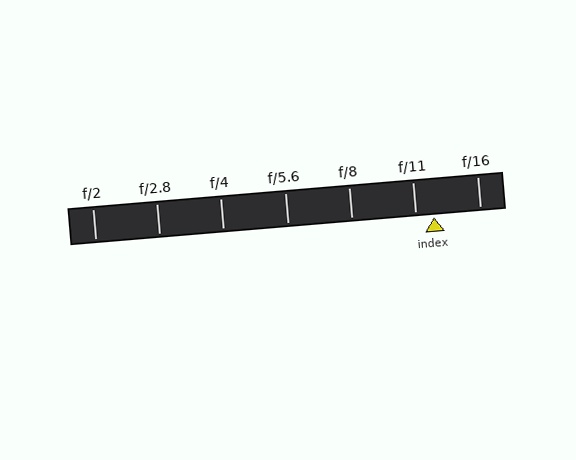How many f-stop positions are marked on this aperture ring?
There are 7 f-stop positions marked.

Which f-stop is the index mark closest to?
The index mark is closest to f/11.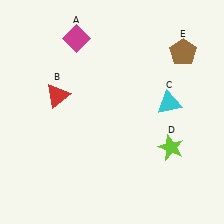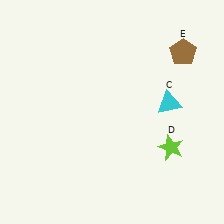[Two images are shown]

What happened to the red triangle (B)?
The red triangle (B) was removed in Image 2. It was in the top-left area of Image 1.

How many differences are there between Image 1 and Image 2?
There are 2 differences between the two images.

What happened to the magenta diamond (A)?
The magenta diamond (A) was removed in Image 2. It was in the top-left area of Image 1.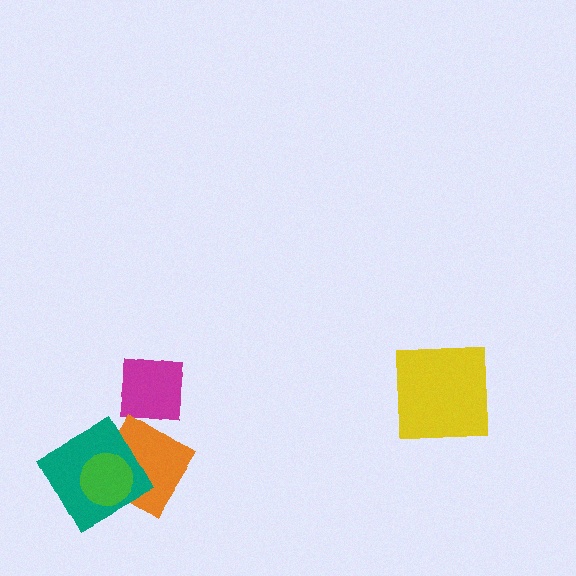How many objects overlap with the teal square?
2 objects overlap with the teal square.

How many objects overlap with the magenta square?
0 objects overlap with the magenta square.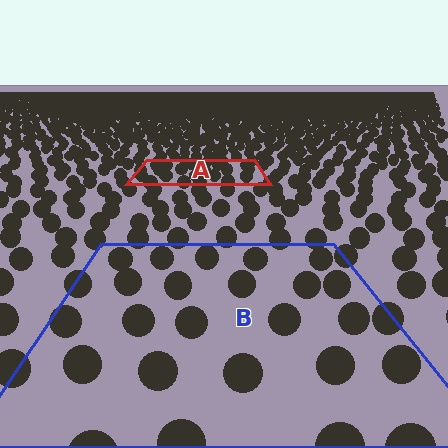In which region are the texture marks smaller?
The texture marks are smaller in region A, because it is farther away.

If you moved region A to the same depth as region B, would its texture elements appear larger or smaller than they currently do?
They would appear larger. At a closer depth, the same texture elements are projected at a bigger on-screen size.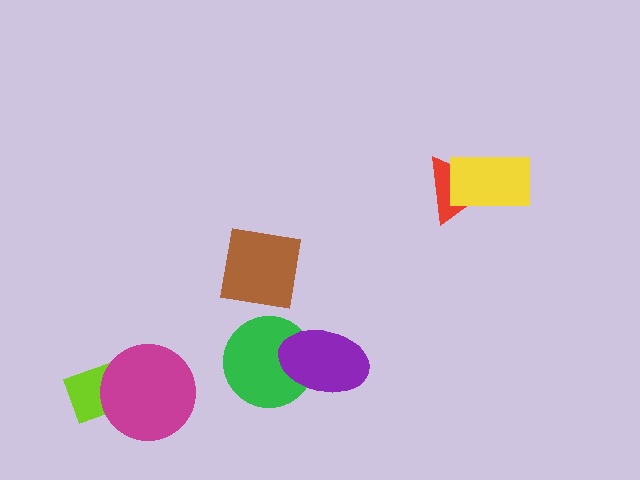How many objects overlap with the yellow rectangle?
1 object overlaps with the yellow rectangle.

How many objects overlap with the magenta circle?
1 object overlaps with the magenta circle.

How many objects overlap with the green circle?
1 object overlaps with the green circle.